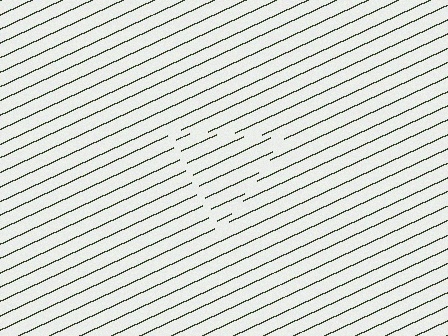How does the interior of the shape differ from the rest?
The interior of the shape contains the same grating, shifted by half a period — the contour is defined by the phase discontinuity where line-ends from the inner and outer gratings abut.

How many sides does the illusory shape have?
3 sides — the line-ends trace a triangle.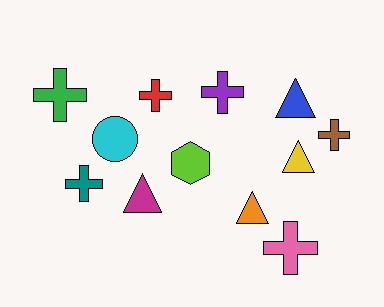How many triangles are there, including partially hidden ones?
There are 4 triangles.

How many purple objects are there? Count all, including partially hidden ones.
There is 1 purple object.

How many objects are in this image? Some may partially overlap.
There are 12 objects.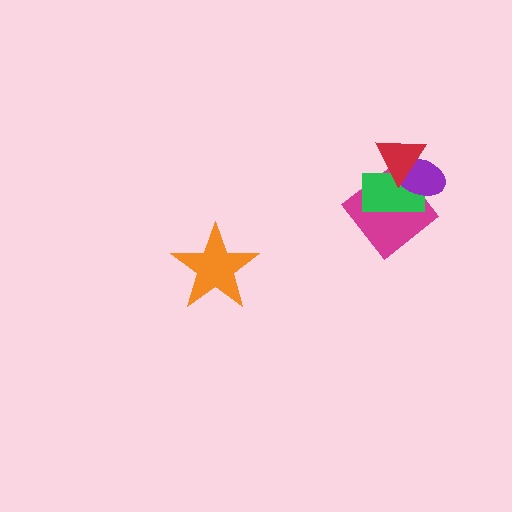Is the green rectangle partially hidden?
Yes, it is partially covered by another shape.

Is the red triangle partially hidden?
No, no other shape covers it.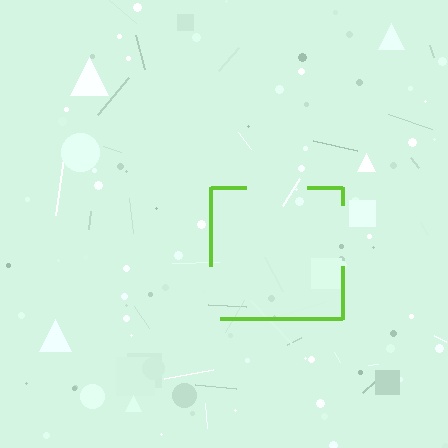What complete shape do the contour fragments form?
The contour fragments form a square.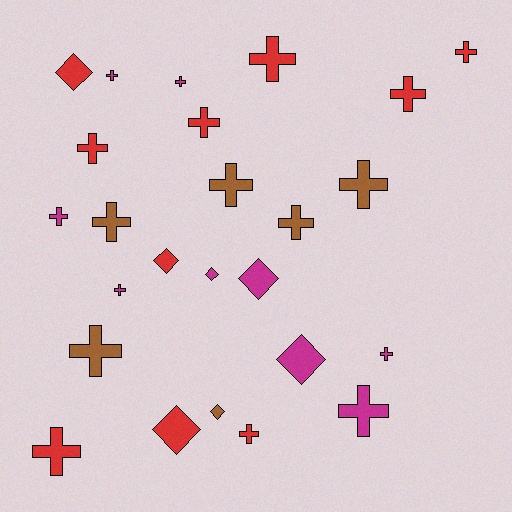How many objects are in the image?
There are 25 objects.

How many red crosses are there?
There are 7 red crosses.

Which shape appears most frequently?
Cross, with 18 objects.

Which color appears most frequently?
Red, with 10 objects.